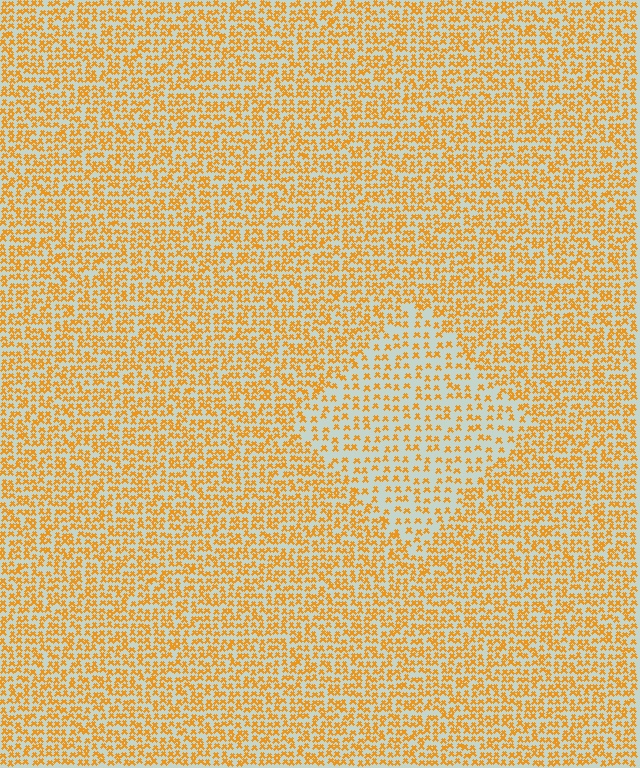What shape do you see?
I see a diamond.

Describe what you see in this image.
The image contains small orange elements arranged at two different densities. A diamond-shaped region is visible where the elements are less densely packed than the surrounding area.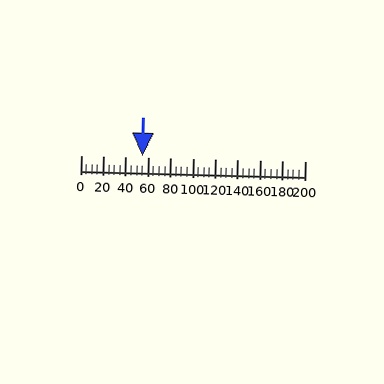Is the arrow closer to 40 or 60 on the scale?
The arrow is closer to 60.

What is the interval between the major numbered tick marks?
The major tick marks are spaced 20 units apart.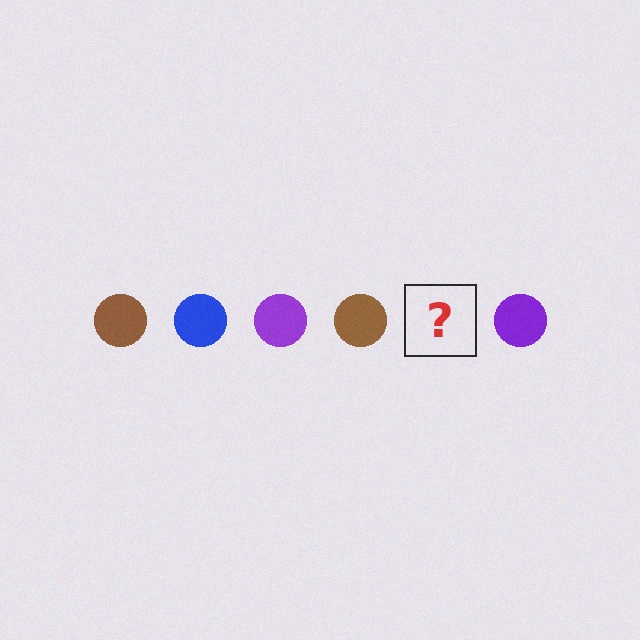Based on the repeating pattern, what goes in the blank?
The blank should be a blue circle.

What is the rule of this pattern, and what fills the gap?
The rule is that the pattern cycles through brown, blue, purple circles. The gap should be filled with a blue circle.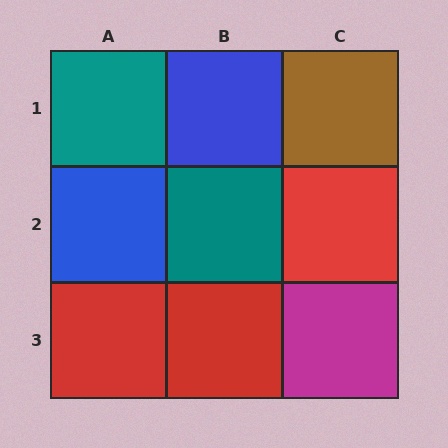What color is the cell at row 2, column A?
Blue.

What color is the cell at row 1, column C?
Brown.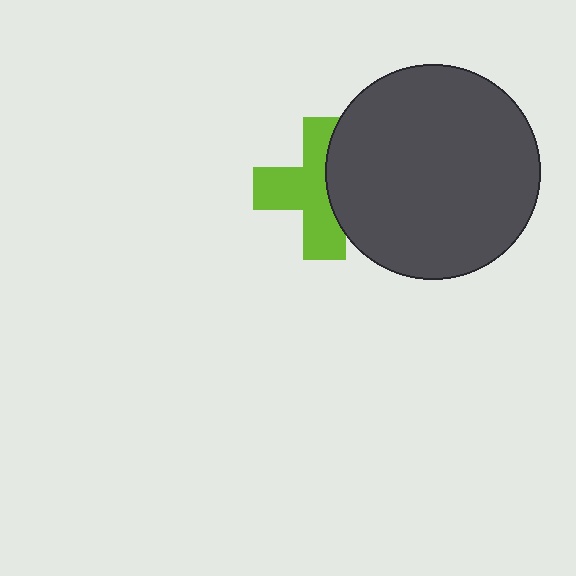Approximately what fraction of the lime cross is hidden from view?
Roughly 38% of the lime cross is hidden behind the dark gray circle.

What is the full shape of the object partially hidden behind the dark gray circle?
The partially hidden object is a lime cross.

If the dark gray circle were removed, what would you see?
You would see the complete lime cross.